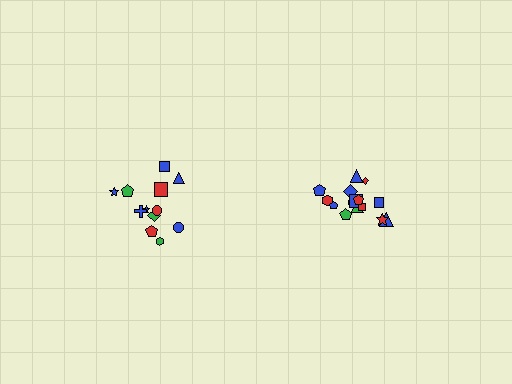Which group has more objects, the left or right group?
The right group.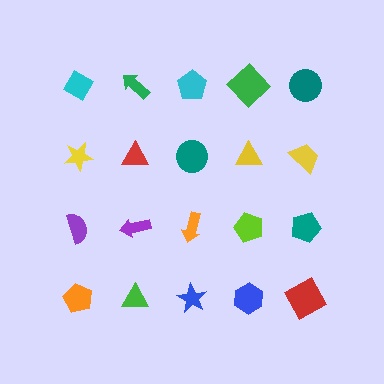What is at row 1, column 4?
A green diamond.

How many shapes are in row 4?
5 shapes.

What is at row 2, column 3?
A teal circle.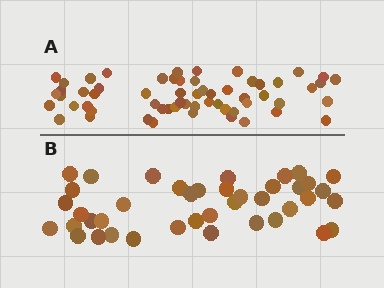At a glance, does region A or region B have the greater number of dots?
Region A (the top region) has more dots.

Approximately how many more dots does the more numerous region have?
Region A has approximately 20 more dots than region B.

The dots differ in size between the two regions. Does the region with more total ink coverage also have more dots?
No. Region B has more total ink coverage because its dots are larger, but region A actually contains more individual dots. Total area can be misleading — the number of items is what matters here.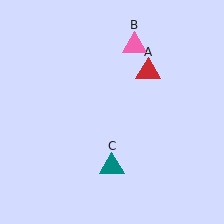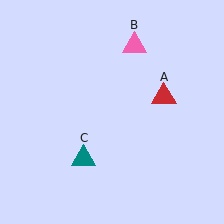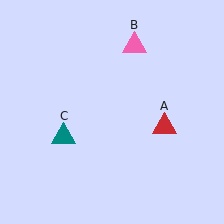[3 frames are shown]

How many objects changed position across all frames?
2 objects changed position: red triangle (object A), teal triangle (object C).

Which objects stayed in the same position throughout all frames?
Pink triangle (object B) remained stationary.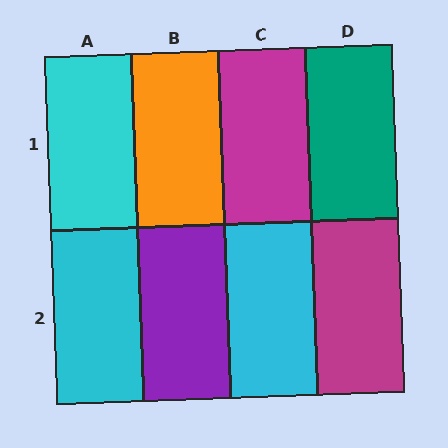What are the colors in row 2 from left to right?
Cyan, purple, cyan, magenta.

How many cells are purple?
1 cell is purple.